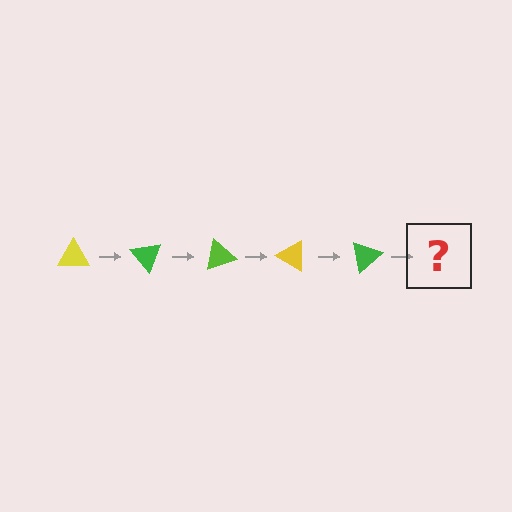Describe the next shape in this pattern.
It should be a lime triangle, rotated 250 degrees from the start.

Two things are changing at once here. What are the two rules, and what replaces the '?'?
The two rules are that it rotates 50 degrees each step and the color cycles through yellow, green, and lime. The '?' should be a lime triangle, rotated 250 degrees from the start.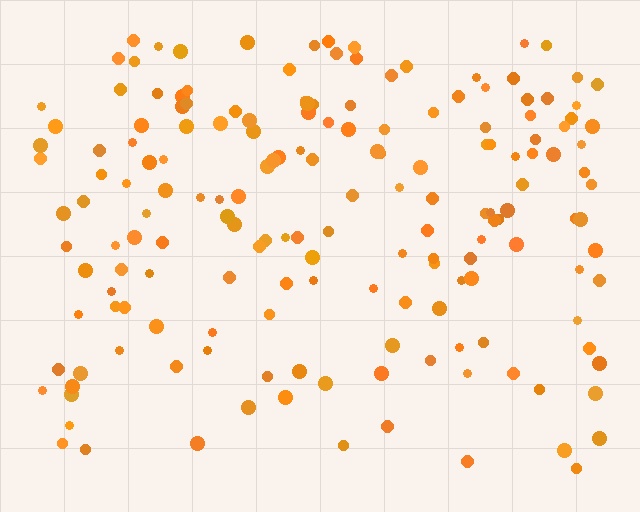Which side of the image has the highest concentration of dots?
The top.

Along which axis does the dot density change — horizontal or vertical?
Vertical.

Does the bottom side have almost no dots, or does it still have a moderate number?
Still a moderate number, just noticeably fewer than the top.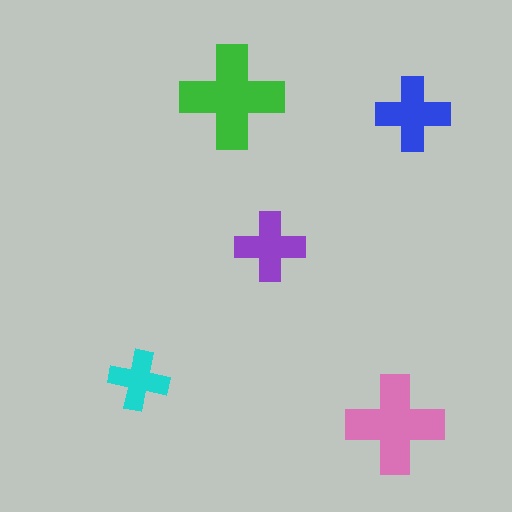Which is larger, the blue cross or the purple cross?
The blue one.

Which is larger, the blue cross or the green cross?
The green one.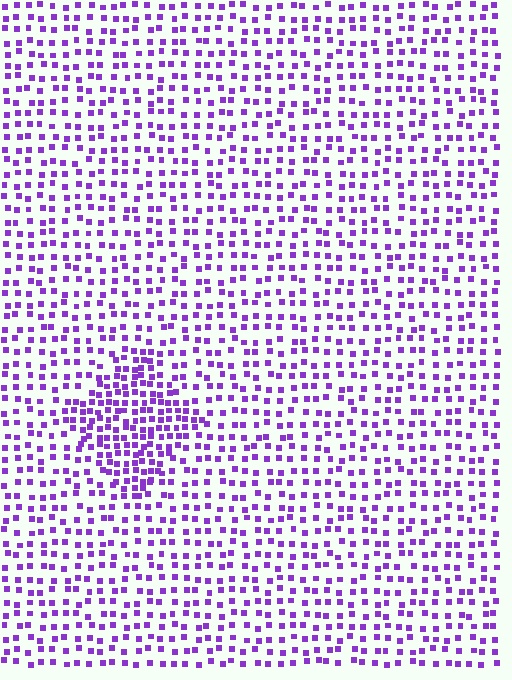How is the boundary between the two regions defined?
The boundary is defined by a change in element density (approximately 1.9x ratio). All elements are the same color, size, and shape.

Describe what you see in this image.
The image contains small purple elements arranged at two different densities. A diamond-shaped region is visible where the elements are more densely packed than the surrounding area.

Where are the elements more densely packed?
The elements are more densely packed inside the diamond boundary.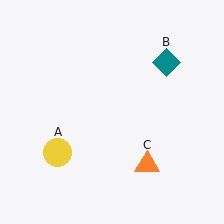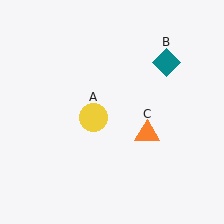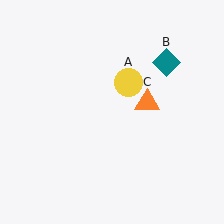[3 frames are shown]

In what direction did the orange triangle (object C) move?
The orange triangle (object C) moved up.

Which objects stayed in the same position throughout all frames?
Teal diamond (object B) remained stationary.